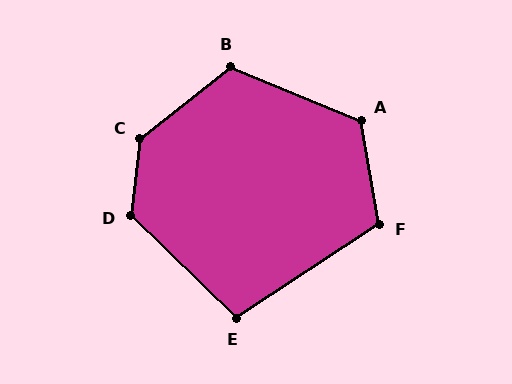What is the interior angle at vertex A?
Approximately 122 degrees (obtuse).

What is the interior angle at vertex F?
Approximately 114 degrees (obtuse).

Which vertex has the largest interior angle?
C, at approximately 136 degrees.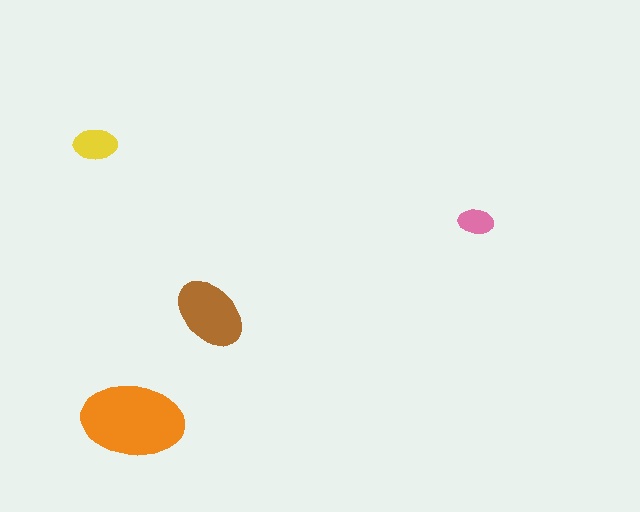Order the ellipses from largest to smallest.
the orange one, the brown one, the yellow one, the pink one.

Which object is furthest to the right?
The pink ellipse is rightmost.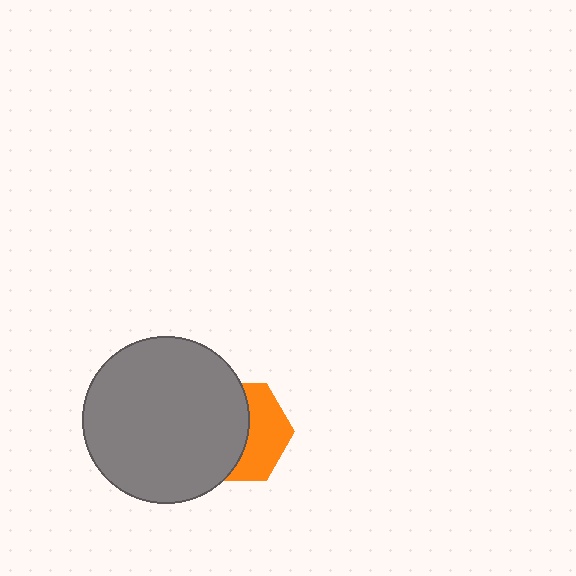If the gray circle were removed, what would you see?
You would see the complete orange hexagon.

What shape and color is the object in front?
The object in front is a gray circle.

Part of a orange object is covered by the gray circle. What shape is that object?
It is a hexagon.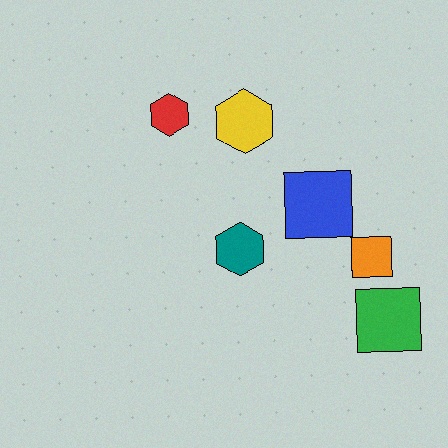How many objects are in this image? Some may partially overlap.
There are 6 objects.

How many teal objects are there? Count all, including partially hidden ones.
There is 1 teal object.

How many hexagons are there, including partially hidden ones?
There are 3 hexagons.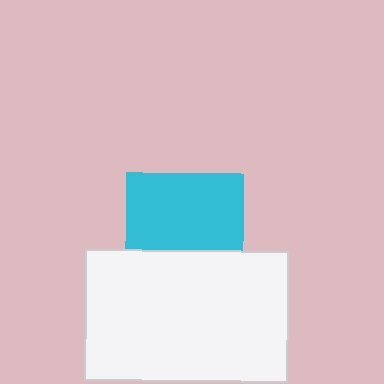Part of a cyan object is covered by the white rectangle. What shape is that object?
It is a square.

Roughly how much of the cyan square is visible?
About half of it is visible (roughly 64%).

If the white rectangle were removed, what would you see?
You would see the complete cyan square.